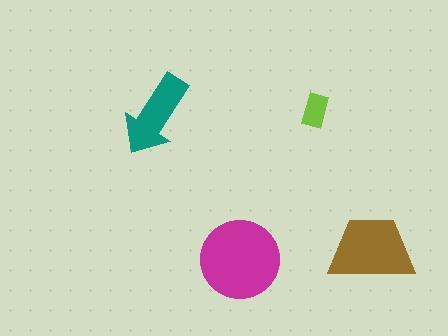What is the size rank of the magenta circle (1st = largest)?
1st.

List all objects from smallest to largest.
The lime rectangle, the teal arrow, the brown trapezoid, the magenta circle.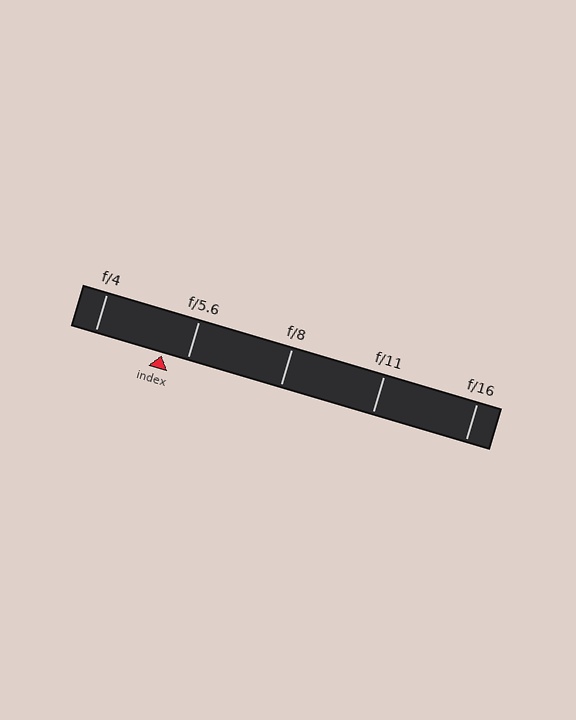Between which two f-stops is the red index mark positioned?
The index mark is between f/4 and f/5.6.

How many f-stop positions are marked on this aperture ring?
There are 5 f-stop positions marked.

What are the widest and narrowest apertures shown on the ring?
The widest aperture shown is f/4 and the narrowest is f/16.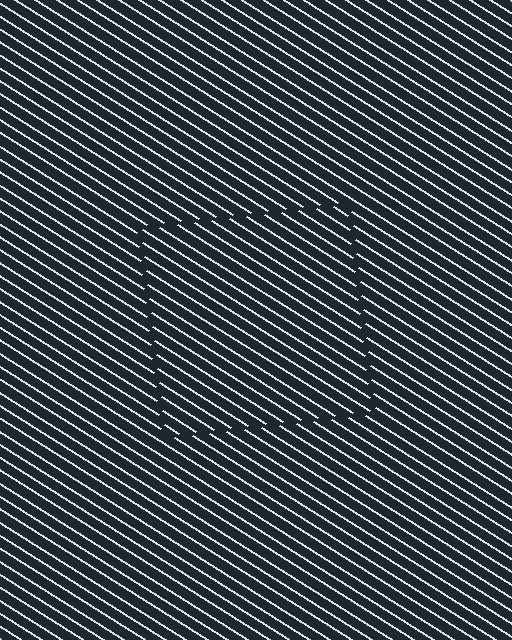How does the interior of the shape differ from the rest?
The interior of the shape contains the same grating, shifted by half a period — the contour is defined by the phase discontinuity where line-ends from the inner and outer gratings abut.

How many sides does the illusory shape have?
4 sides — the line-ends trace a square.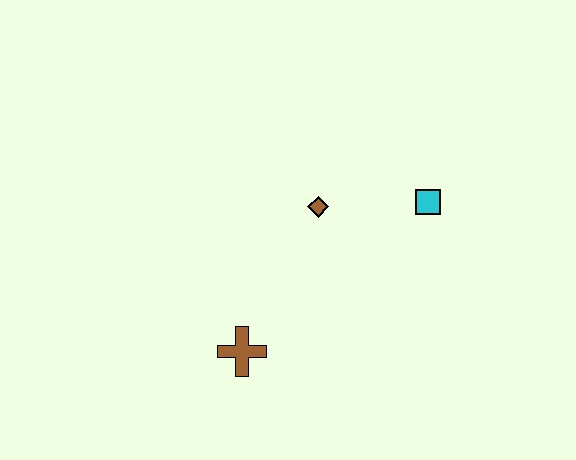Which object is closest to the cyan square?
The brown diamond is closest to the cyan square.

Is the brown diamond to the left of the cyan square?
Yes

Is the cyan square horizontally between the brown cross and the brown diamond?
No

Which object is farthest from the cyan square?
The brown cross is farthest from the cyan square.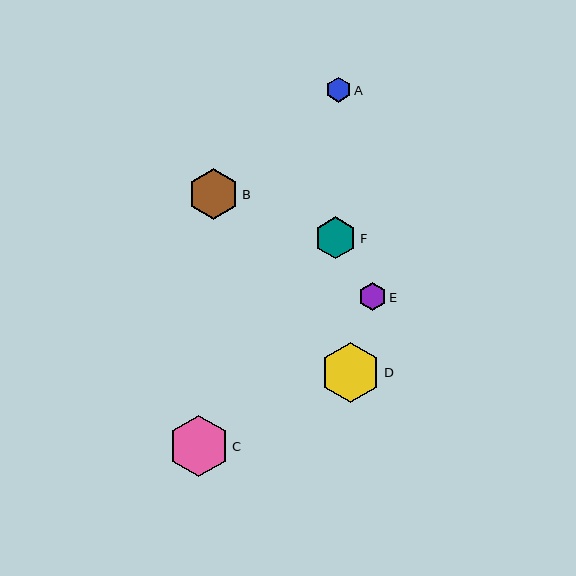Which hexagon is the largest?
Hexagon C is the largest with a size of approximately 61 pixels.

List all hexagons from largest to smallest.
From largest to smallest: C, D, B, F, E, A.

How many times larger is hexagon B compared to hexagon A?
Hexagon B is approximately 2.0 times the size of hexagon A.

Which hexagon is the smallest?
Hexagon A is the smallest with a size of approximately 25 pixels.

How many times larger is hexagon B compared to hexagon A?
Hexagon B is approximately 2.0 times the size of hexagon A.